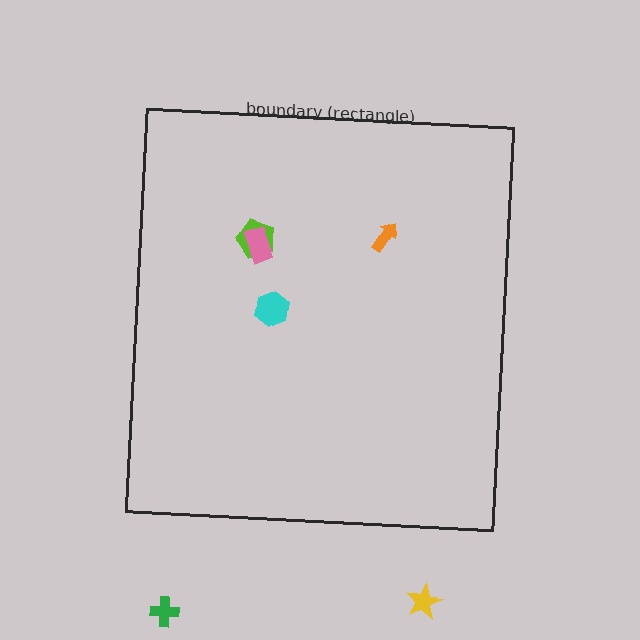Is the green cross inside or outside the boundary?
Outside.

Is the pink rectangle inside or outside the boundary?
Inside.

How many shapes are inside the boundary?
4 inside, 2 outside.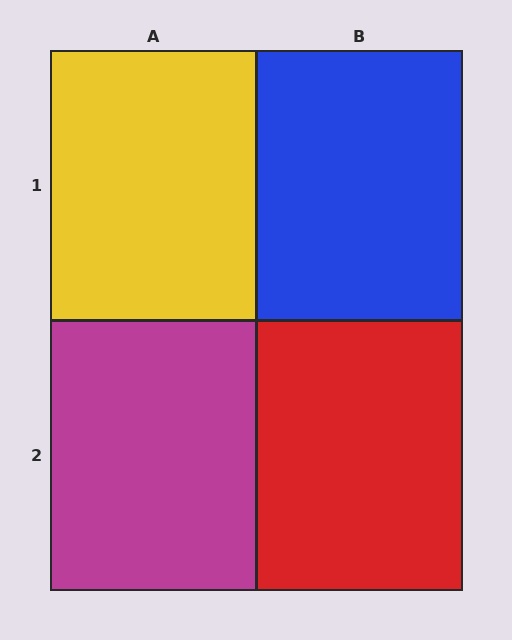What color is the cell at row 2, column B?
Red.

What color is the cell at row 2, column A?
Magenta.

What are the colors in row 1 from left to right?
Yellow, blue.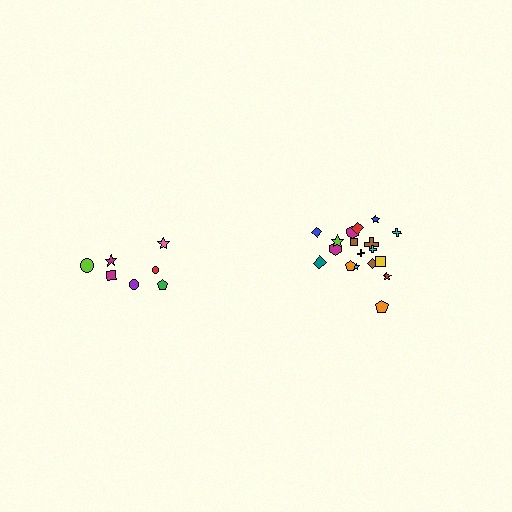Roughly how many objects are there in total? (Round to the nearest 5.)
Roughly 25 objects in total.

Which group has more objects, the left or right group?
The right group.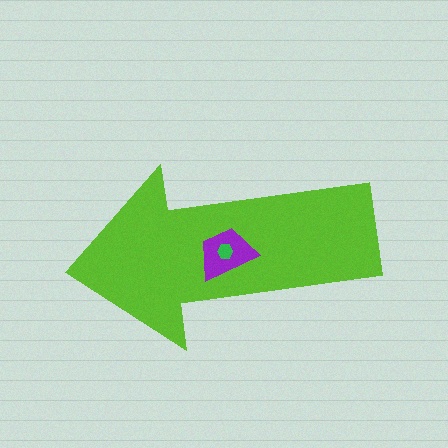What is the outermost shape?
The lime arrow.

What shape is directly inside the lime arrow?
The purple trapezoid.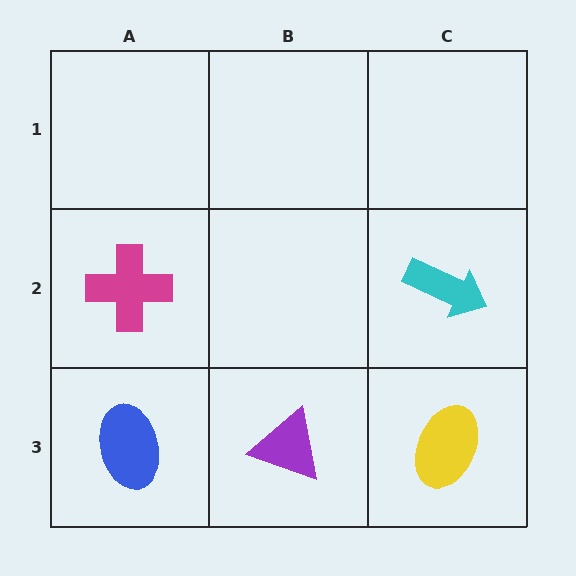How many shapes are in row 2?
2 shapes.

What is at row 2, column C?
A cyan arrow.